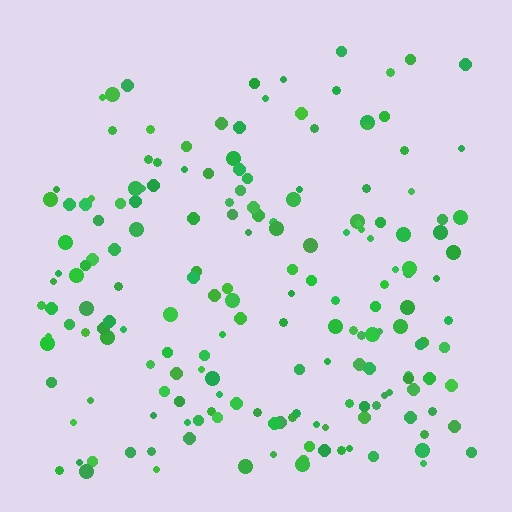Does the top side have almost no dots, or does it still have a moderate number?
Still a moderate number, just noticeably fewer than the bottom.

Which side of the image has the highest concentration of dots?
The bottom.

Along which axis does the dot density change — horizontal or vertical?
Vertical.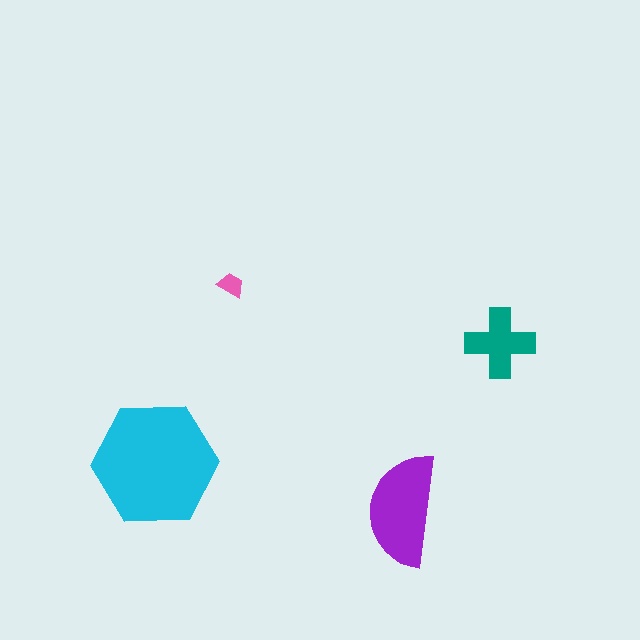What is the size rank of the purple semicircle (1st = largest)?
2nd.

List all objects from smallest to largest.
The pink trapezoid, the teal cross, the purple semicircle, the cyan hexagon.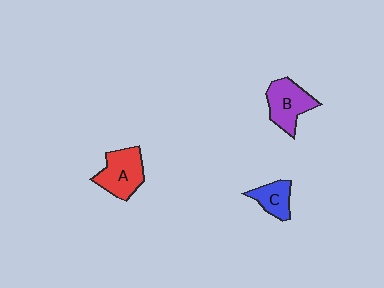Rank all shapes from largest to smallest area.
From largest to smallest: A (red), B (purple), C (blue).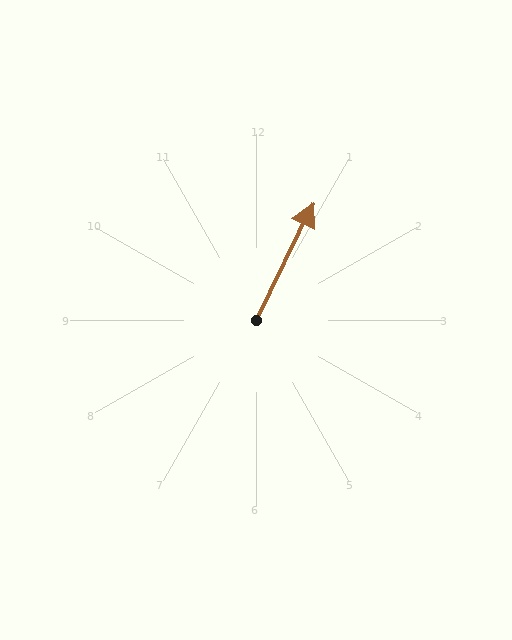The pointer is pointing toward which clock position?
Roughly 1 o'clock.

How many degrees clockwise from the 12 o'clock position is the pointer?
Approximately 26 degrees.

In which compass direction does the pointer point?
Northeast.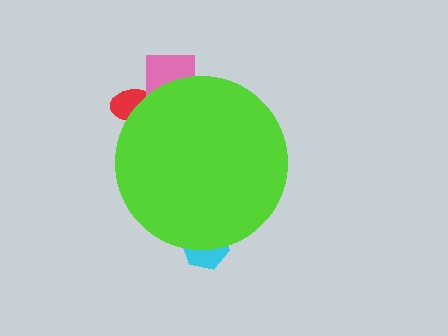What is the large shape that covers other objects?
A lime circle.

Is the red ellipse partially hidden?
Yes, the red ellipse is partially hidden behind the lime circle.